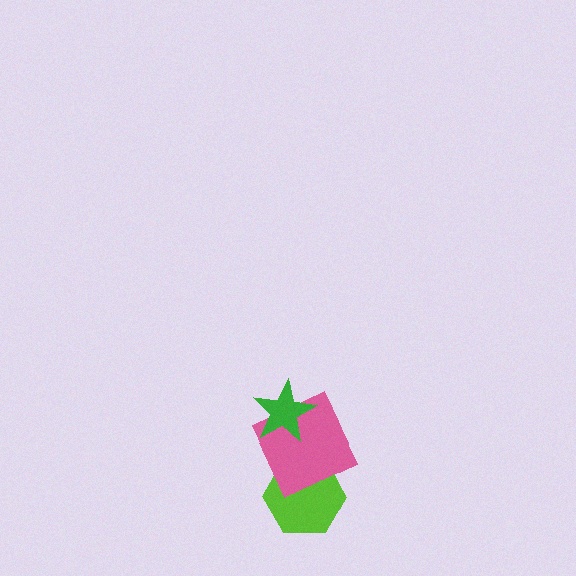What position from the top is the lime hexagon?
The lime hexagon is 3rd from the top.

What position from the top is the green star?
The green star is 1st from the top.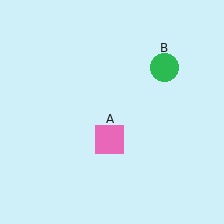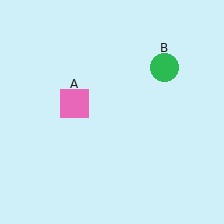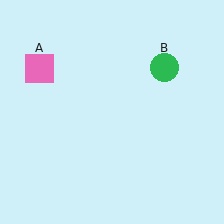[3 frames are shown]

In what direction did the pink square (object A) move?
The pink square (object A) moved up and to the left.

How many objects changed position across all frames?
1 object changed position: pink square (object A).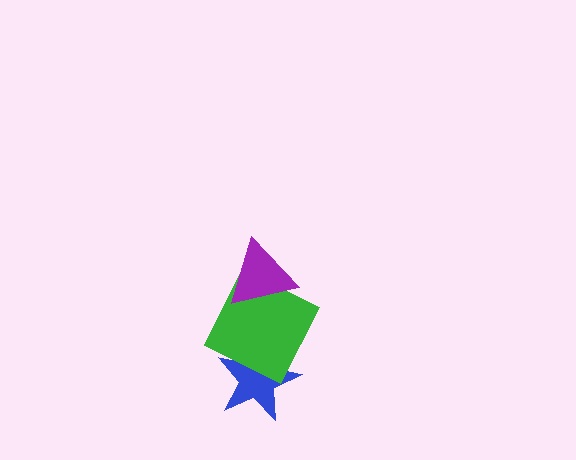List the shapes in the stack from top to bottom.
From top to bottom: the purple triangle, the green square, the blue star.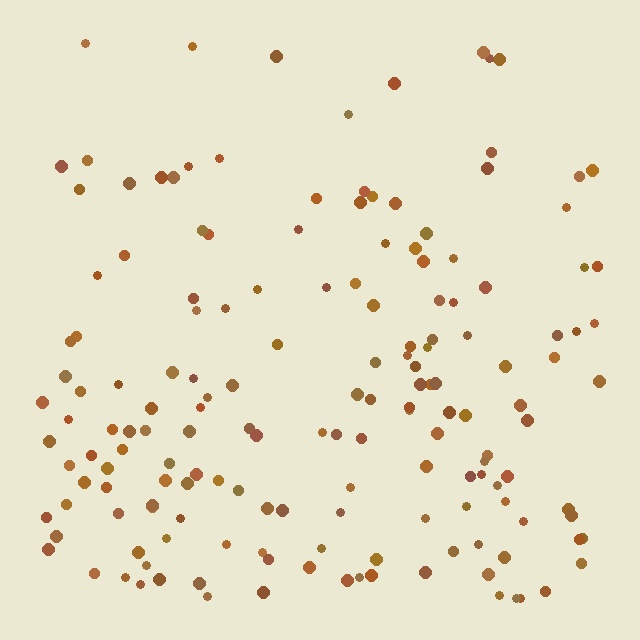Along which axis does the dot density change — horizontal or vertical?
Vertical.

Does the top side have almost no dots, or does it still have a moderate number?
Still a moderate number, just noticeably fewer than the bottom.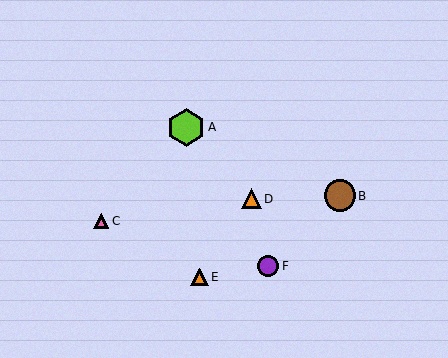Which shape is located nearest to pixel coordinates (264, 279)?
The purple circle (labeled F) at (268, 266) is nearest to that location.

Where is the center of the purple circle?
The center of the purple circle is at (268, 266).